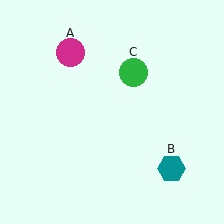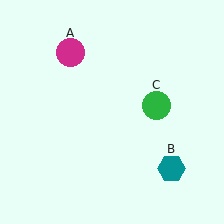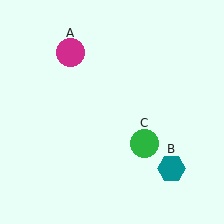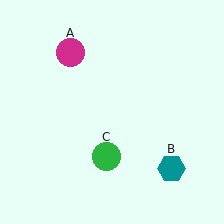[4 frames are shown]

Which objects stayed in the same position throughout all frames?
Magenta circle (object A) and teal hexagon (object B) remained stationary.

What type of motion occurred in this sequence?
The green circle (object C) rotated clockwise around the center of the scene.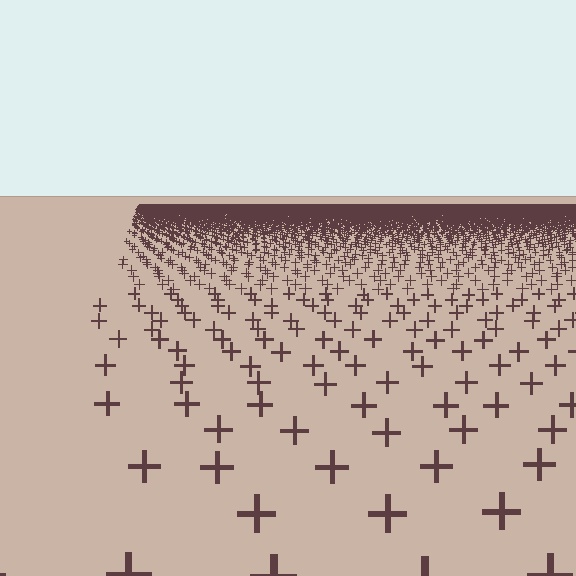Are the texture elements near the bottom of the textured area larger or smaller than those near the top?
Larger. Near the bottom, elements are closer to the viewer and appear at a bigger on-screen size.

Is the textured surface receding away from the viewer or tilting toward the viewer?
The surface is receding away from the viewer. Texture elements get smaller and denser toward the top.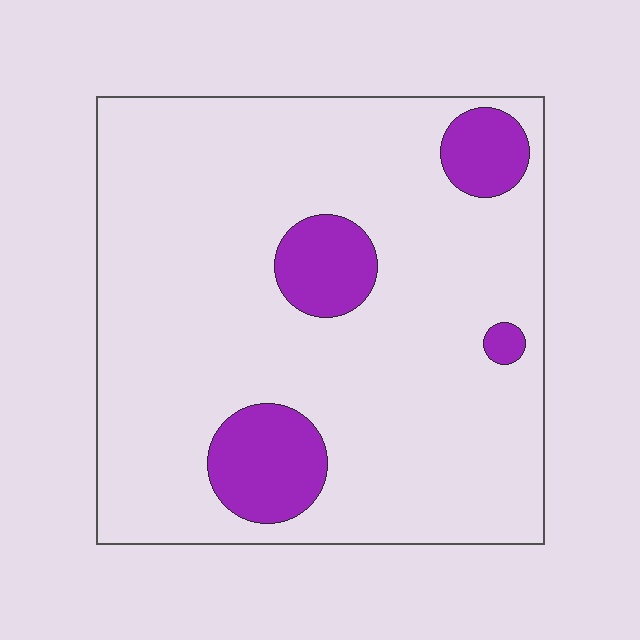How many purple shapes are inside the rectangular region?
4.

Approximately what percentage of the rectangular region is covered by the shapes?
Approximately 15%.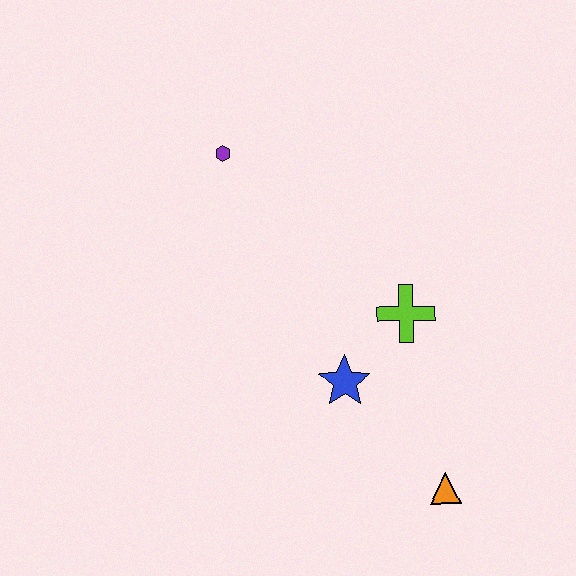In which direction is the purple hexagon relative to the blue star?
The purple hexagon is above the blue star.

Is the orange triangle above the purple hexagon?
No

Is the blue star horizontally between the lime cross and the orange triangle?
No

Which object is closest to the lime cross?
The blue star is closest to the lime cross.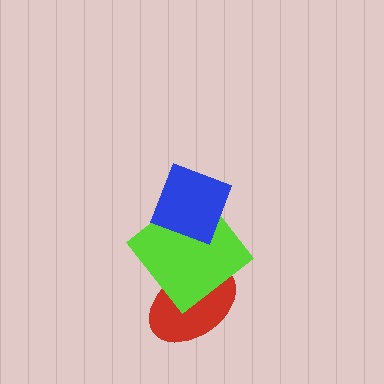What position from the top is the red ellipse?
The red ellipse is 3rd from the top.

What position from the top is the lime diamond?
The lime diamond is 2nd from the top.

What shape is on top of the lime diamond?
The blue diamond is on top of the lime diamond.